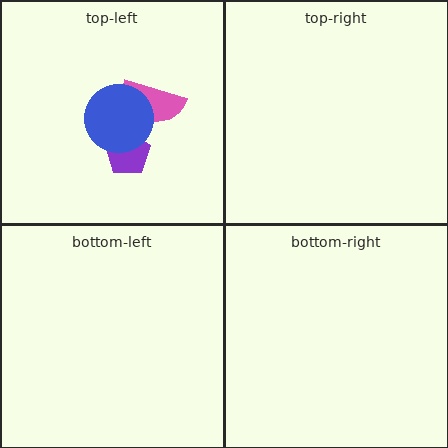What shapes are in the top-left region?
The pink semicircle, the purple pentagon, the blue circle.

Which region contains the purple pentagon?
The top-left region.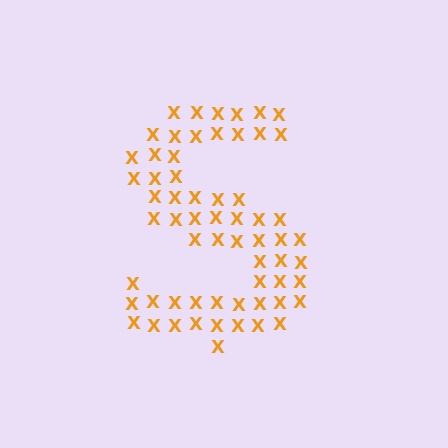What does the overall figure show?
The overall figure shows the letter S.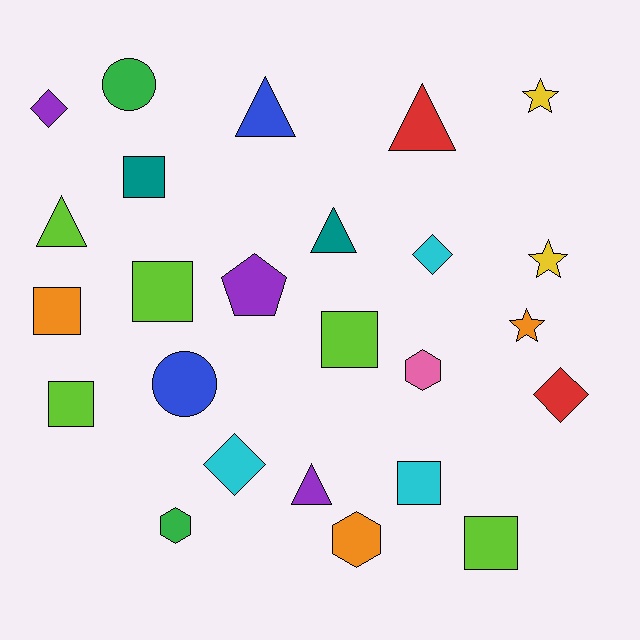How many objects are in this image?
There are 25 objects.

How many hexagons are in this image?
There are 3 hexagons.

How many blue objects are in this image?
There are 2 blue objects.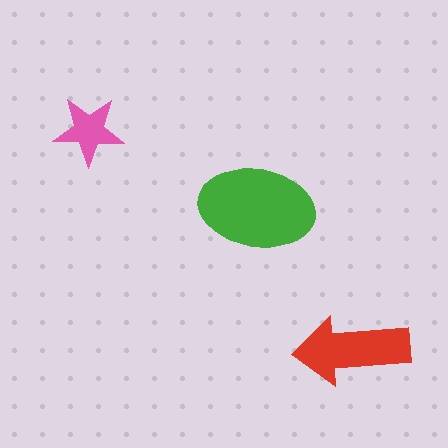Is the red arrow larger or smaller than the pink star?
Larger.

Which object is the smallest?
The pink star.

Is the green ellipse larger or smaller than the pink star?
Larger.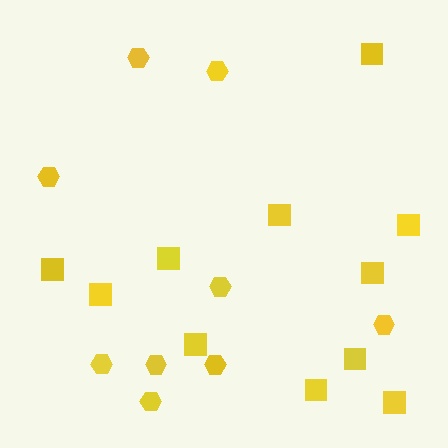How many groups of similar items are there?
There are 2 groups: one group of hexagons (9) and one group of squares (11).